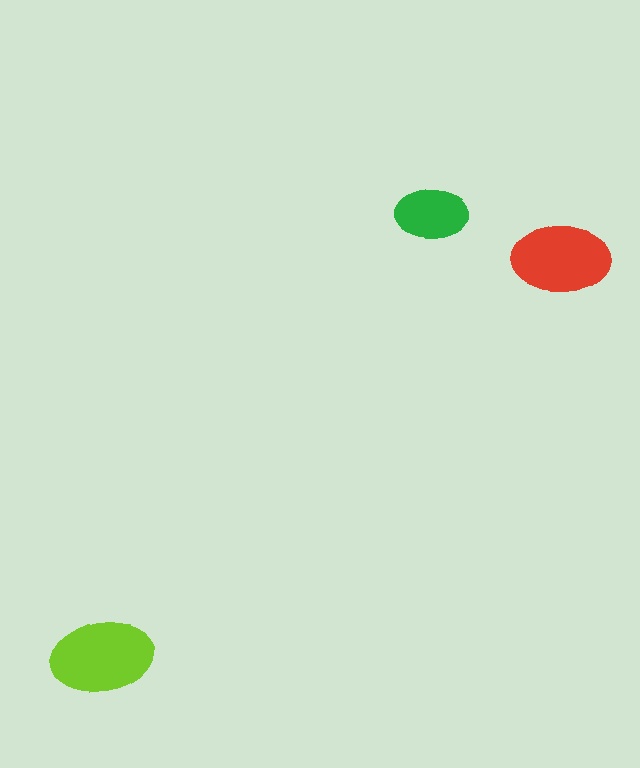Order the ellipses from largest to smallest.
the lime one, the red one, the green one.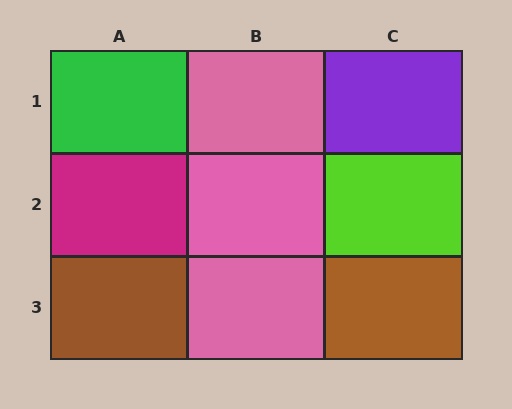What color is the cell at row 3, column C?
Brown.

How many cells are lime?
1 cell is lime.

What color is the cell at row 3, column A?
Brown.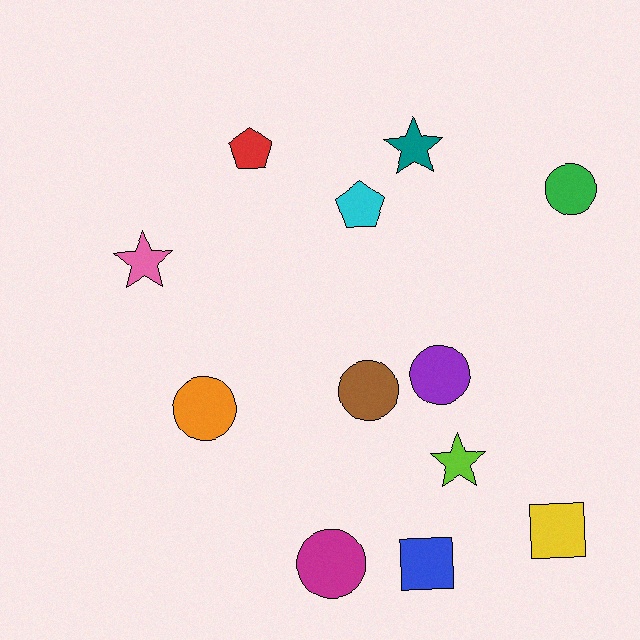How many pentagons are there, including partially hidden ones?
There are 2 pentagons.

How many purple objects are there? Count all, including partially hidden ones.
There is 1 purple object.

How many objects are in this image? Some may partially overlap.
There are 12 objects.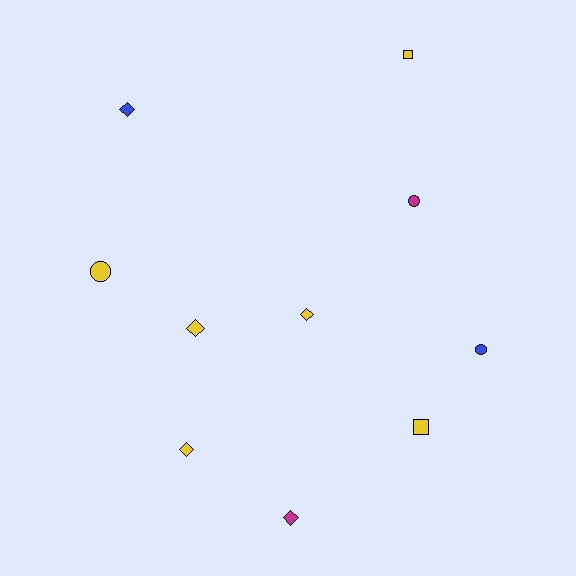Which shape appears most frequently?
Diamond, with 5 objects.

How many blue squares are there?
There are no blue squares.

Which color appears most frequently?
Yellow, with 6 objects.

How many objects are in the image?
There are 10 objects.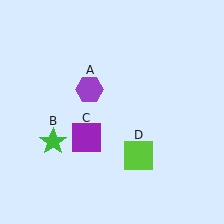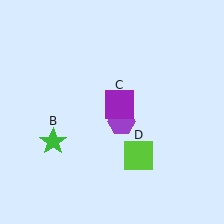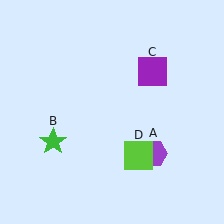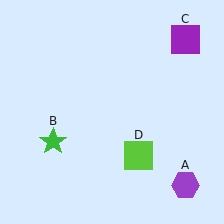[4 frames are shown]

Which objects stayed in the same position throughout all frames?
Green star (object B) and lime square (object D) remained stationary.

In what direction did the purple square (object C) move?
The purple square (object C) moved up and to the right.